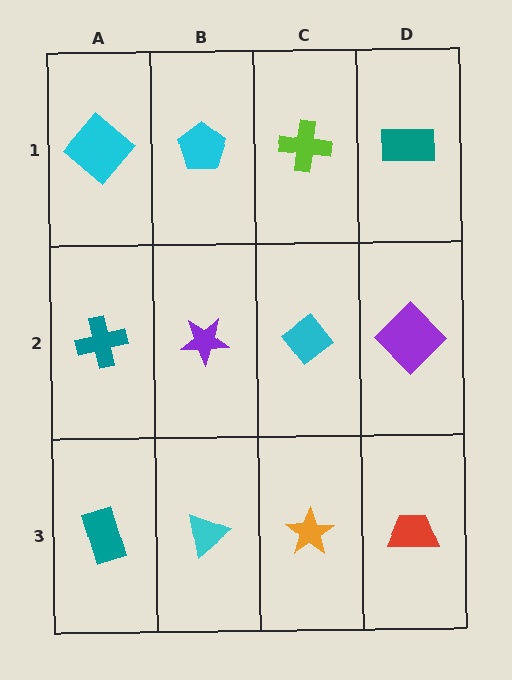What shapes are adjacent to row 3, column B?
A purple star (row 2, column B), a teal rectangle (row 3, column A), an orange star (row 3, column C).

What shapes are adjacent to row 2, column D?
A teal rectangle (row 1, column D), a red trapezoid (row 3, column D), a cyan diamond (row 2, column C).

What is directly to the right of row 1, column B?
A lime cross.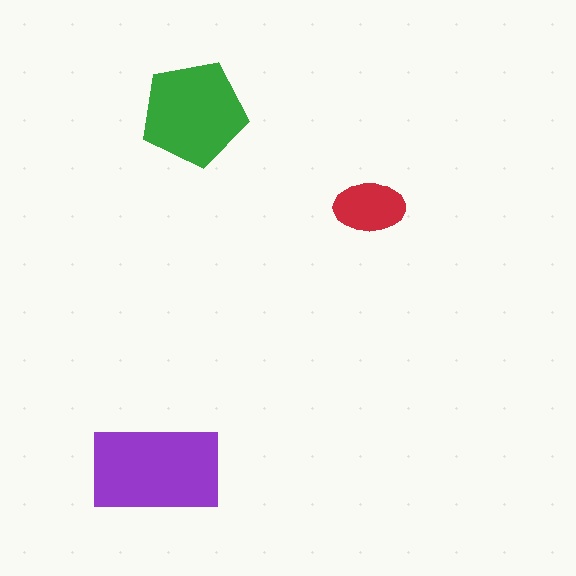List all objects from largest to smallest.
The purple rectangle, the green pentagon, the red ellipse.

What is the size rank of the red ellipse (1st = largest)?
3rd.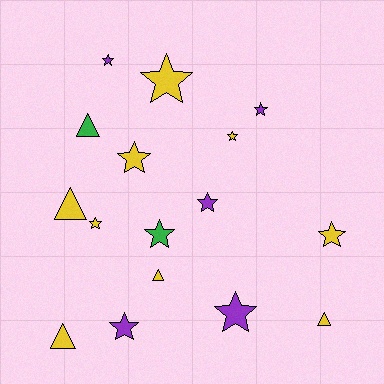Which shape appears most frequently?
Star, with 11 objects.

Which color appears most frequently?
Yellow, with 9 objects.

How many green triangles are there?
There is 1 green triangle.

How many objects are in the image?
There are 16 objects.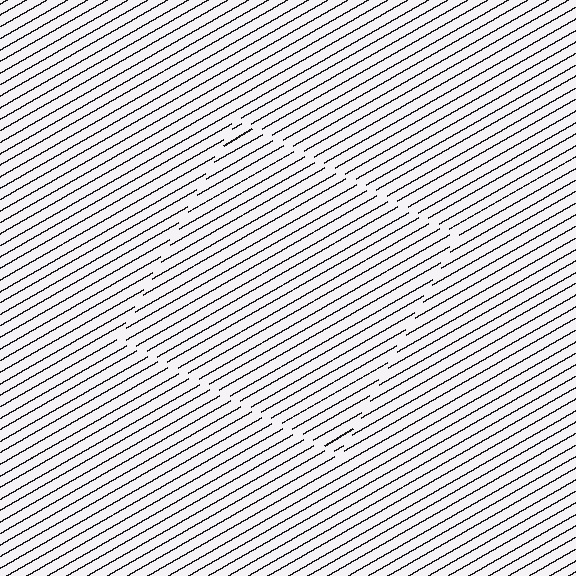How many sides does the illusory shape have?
4 sides — the line-ends trace a square.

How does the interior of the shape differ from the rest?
The interior of the shape contains the same grating, shifted by half a period — the contour is defined by the phase discontinuity where line-ends from the inner and outer gratings abut.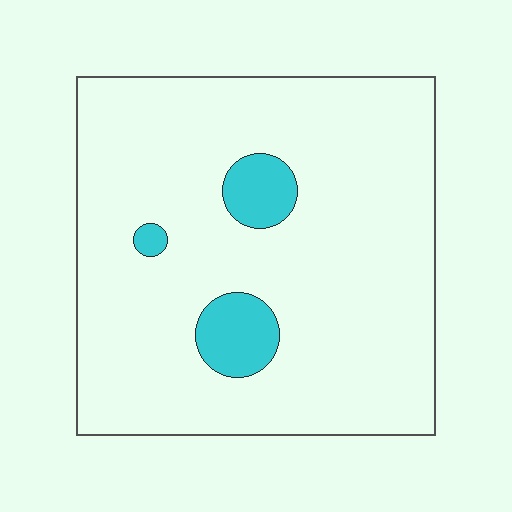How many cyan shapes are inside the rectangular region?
3.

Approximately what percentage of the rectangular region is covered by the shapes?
Approximately 10%.